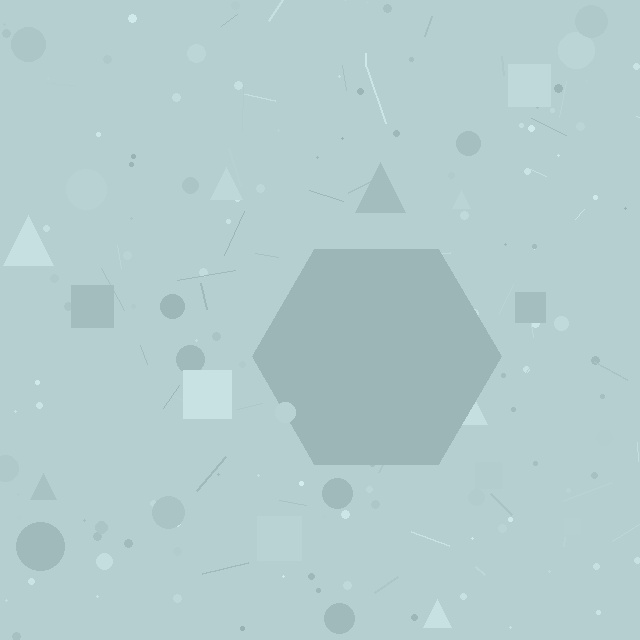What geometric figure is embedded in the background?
A hexagon is embedded in the background.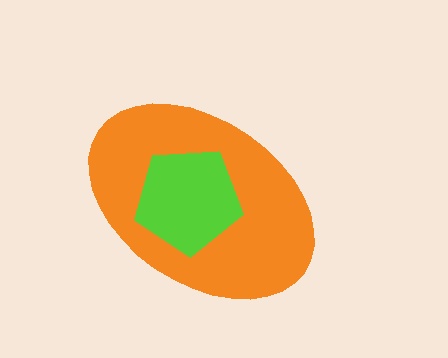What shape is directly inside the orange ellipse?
The lime pentagon.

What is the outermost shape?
The orange ellipse.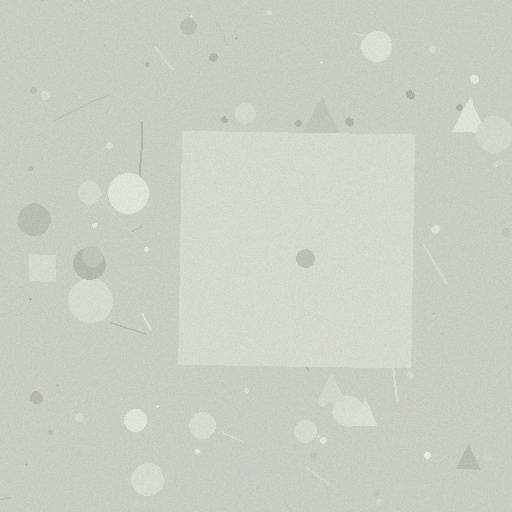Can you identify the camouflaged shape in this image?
The camouflaged shape is a square.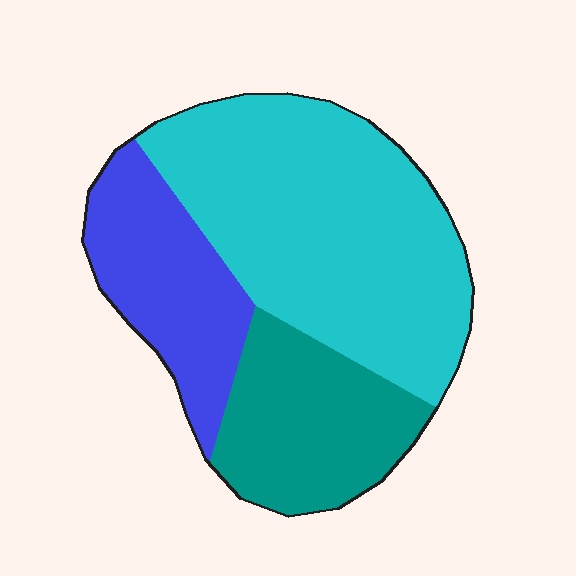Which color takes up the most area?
Cyan, at roughly 55%.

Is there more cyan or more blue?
Cyan.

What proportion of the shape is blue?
Blue covers roughly 25% of the shape.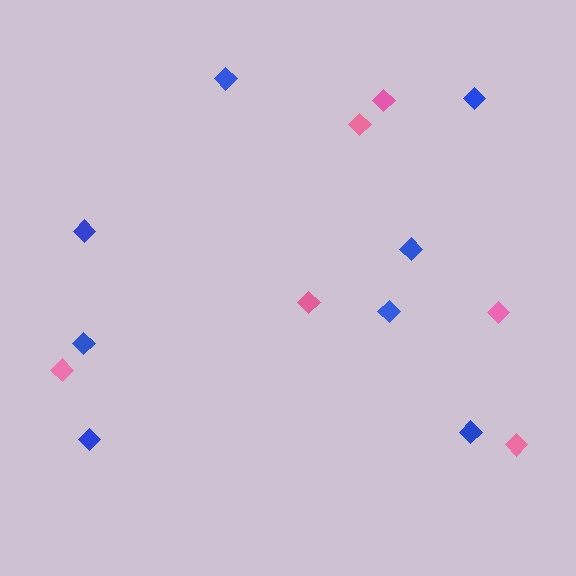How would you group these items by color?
There are 2 groups: one group of pink diamonds (6) and one group of blue diamonds (8).